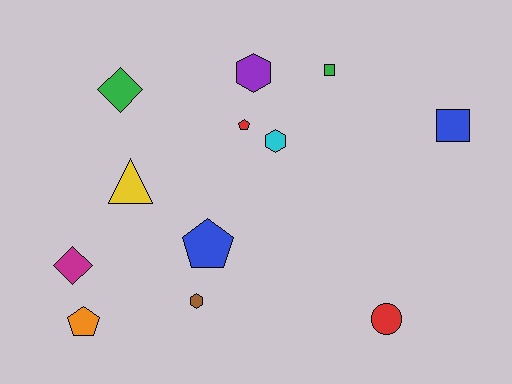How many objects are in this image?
There are 12 objects.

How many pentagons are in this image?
There are 3 pentagons.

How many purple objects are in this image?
There is 1 purple object.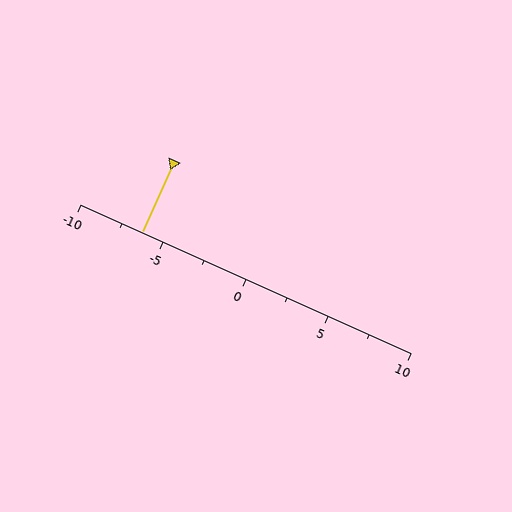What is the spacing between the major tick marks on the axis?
The major ticks are spaced 5 apart.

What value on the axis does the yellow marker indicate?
The marker indicates approximately -6.2.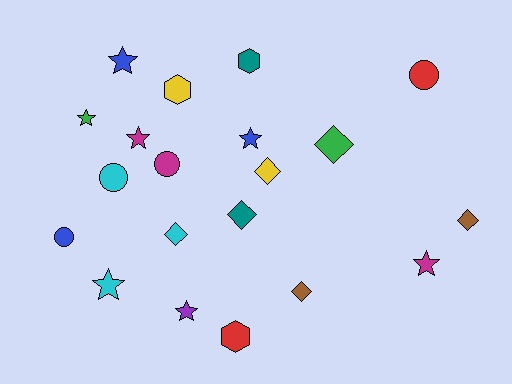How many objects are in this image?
There are 20 objects.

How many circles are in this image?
There are 4 circles.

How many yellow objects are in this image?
There are 2 yellow objects.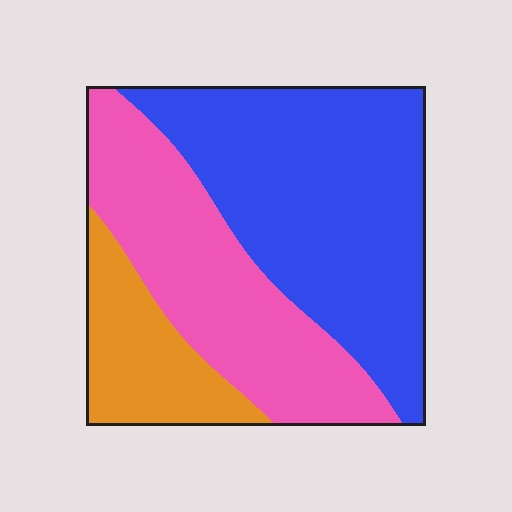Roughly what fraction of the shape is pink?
Pink takes up about one third (1/3) of the shape.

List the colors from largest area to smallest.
From largest to smallest: blue, pink, orange.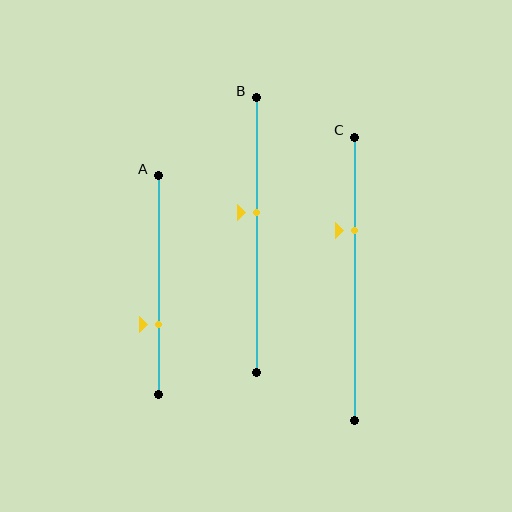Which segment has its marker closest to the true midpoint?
Segment B has its marker closest to the true midpoint.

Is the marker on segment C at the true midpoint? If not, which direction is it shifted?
No, the marker on segment C is shifted upward by about 17% of the segment length.